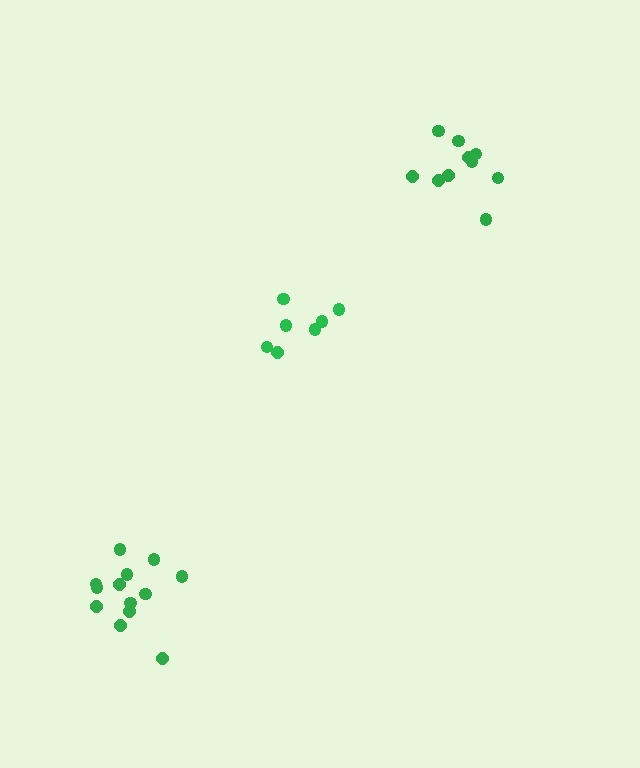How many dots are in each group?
Group 1: 7 dots, Group 2: 10 dots, Group 3: 13 dots (30 total).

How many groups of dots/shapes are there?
There are 3 groups.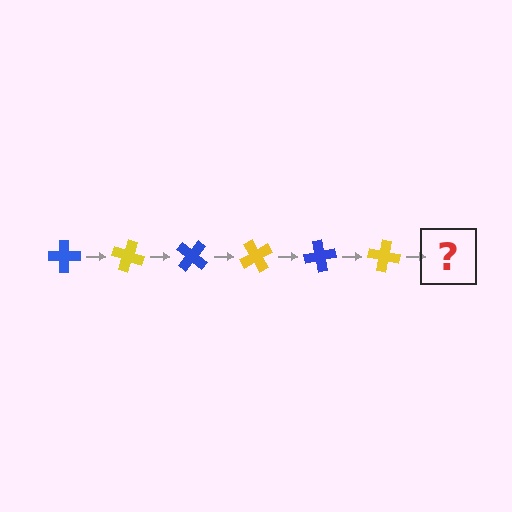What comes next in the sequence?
The next element should be a blue cross, rotated 120 degrees from the start.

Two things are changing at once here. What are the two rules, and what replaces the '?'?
The two rules are that it rotates 20 degrees each step and the color cycles through blue and yellow. The '?' should be a blue cross, rotated 120 degrees from the start.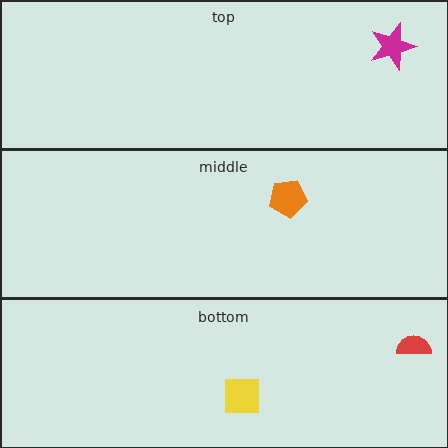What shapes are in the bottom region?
The yellow square, the red semicircle.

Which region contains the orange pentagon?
The middle region.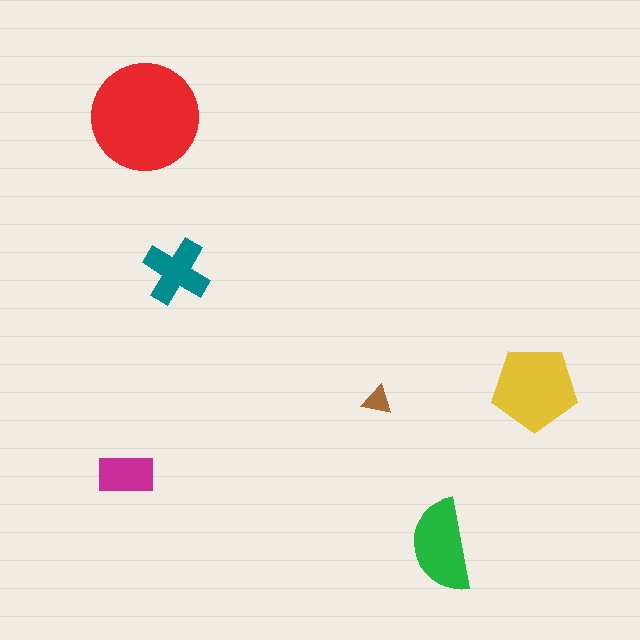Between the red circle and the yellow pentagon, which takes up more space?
The red circle.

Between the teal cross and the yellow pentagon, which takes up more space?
The yellow pentagon.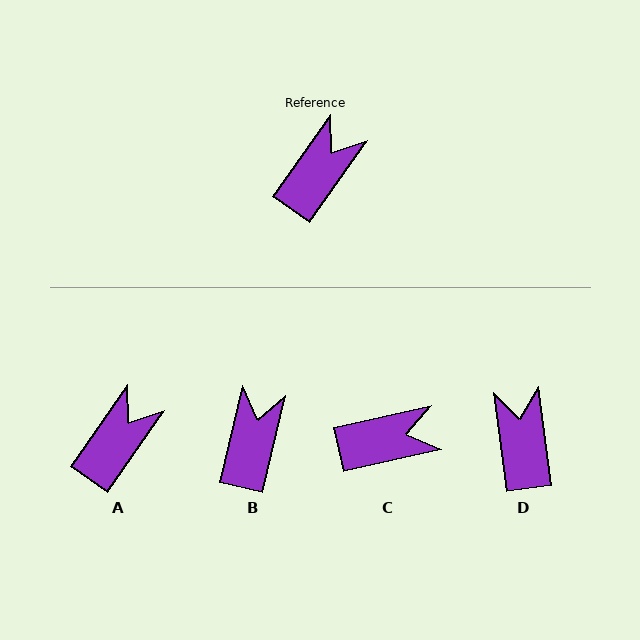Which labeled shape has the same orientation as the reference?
A.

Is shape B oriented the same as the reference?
No, it is off by about 22 degrees.